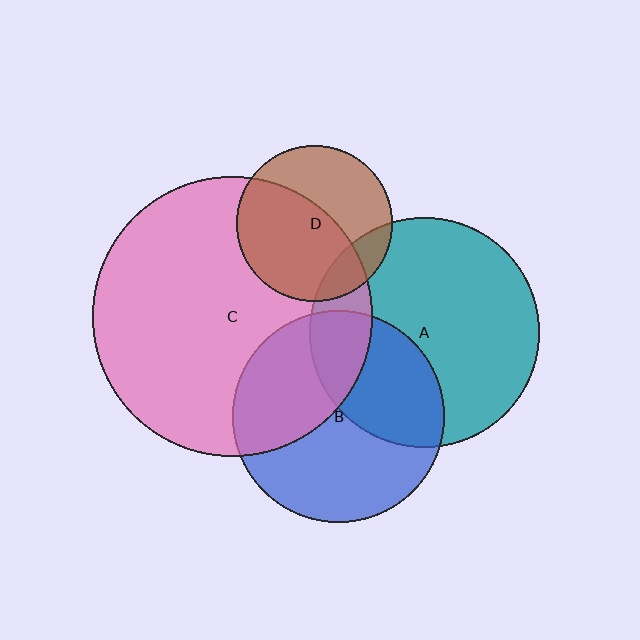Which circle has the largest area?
Circle C (pink).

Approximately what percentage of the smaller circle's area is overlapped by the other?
Approximately 15%.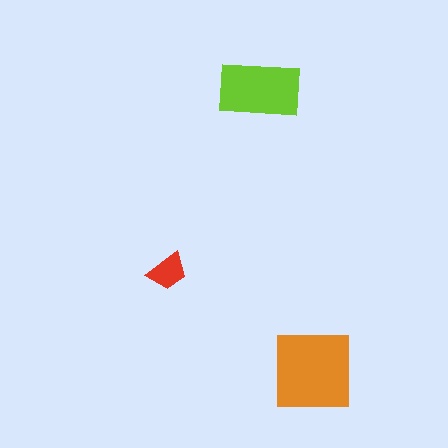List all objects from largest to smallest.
The orange square, the lime rectangle, the red trapezoid.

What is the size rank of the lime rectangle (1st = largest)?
2nd.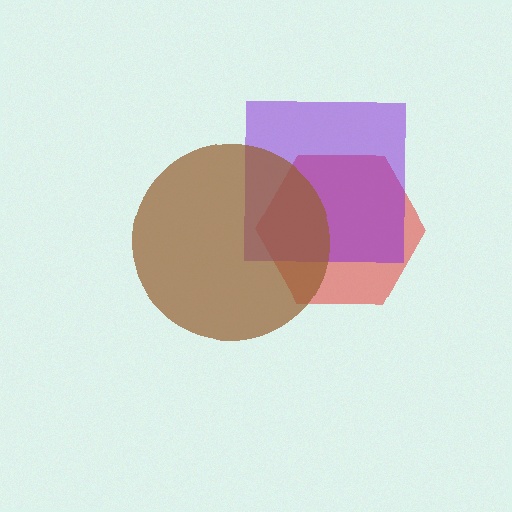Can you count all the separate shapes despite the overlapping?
Yes, there are 3 separate shapes.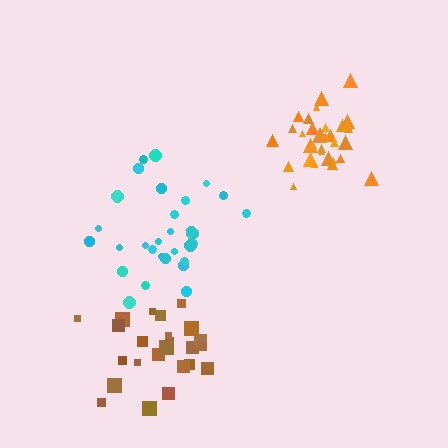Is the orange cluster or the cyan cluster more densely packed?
Orange.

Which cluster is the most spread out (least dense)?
Cyan.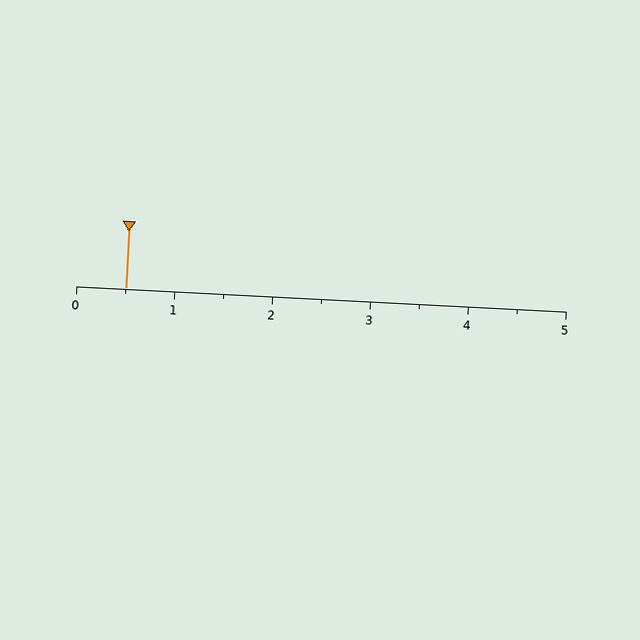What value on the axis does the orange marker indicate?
The marker indicates approximately 0.5.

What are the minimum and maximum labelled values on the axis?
The axis runs from 0 to 5.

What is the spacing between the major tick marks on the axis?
The major ticks are spaced 1 apart.